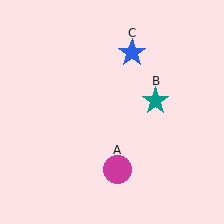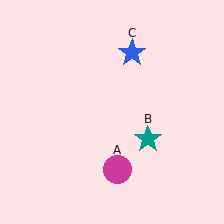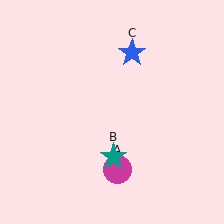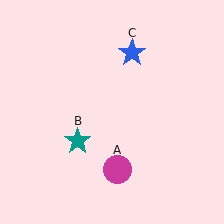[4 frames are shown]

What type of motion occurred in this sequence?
The teal star (object B) rotated clockwise around the center of the scene.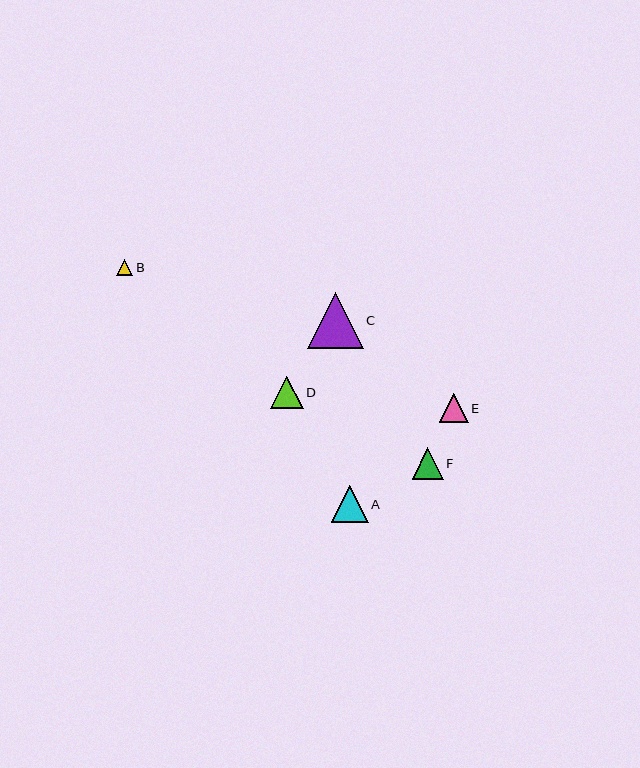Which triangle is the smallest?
Triangle B is the smallest with a size of approximately 17 pixels.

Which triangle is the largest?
Triangle C is the largest with a size of approximately 56 pixels.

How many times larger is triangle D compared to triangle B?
Triangle D is approximately 2.0 times the size of triangle B.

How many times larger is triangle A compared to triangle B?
Triangle A is approximately 2.2 times the size of triangle B.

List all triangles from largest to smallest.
From largest to smallest: C, A, D, F, E, B.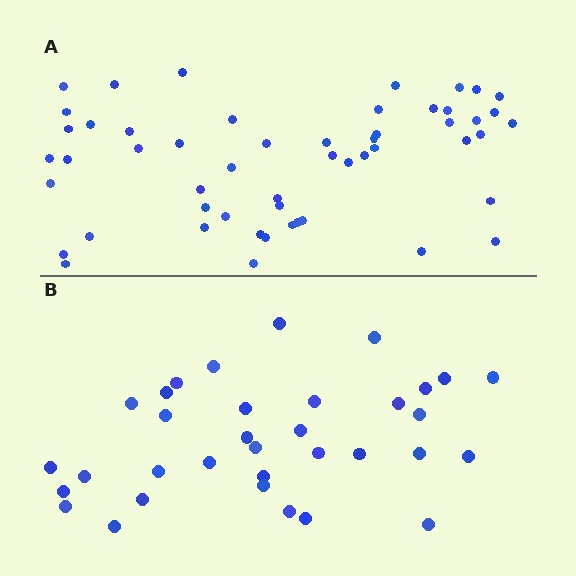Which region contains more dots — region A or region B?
Region A (the top region) has more dots.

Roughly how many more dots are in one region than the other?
Region A has approximately 20 more dots than region B.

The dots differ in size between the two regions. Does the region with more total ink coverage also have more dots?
No. Region B has more total ink coverage because its dots are larger, but region A actually contains more individual dots. Total area can be misleading — the number of items is what matters here.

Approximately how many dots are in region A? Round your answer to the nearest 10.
About 50 dots. (The exact count is 53, which rounds to 50.)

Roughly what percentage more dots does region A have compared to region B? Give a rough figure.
About 55% more.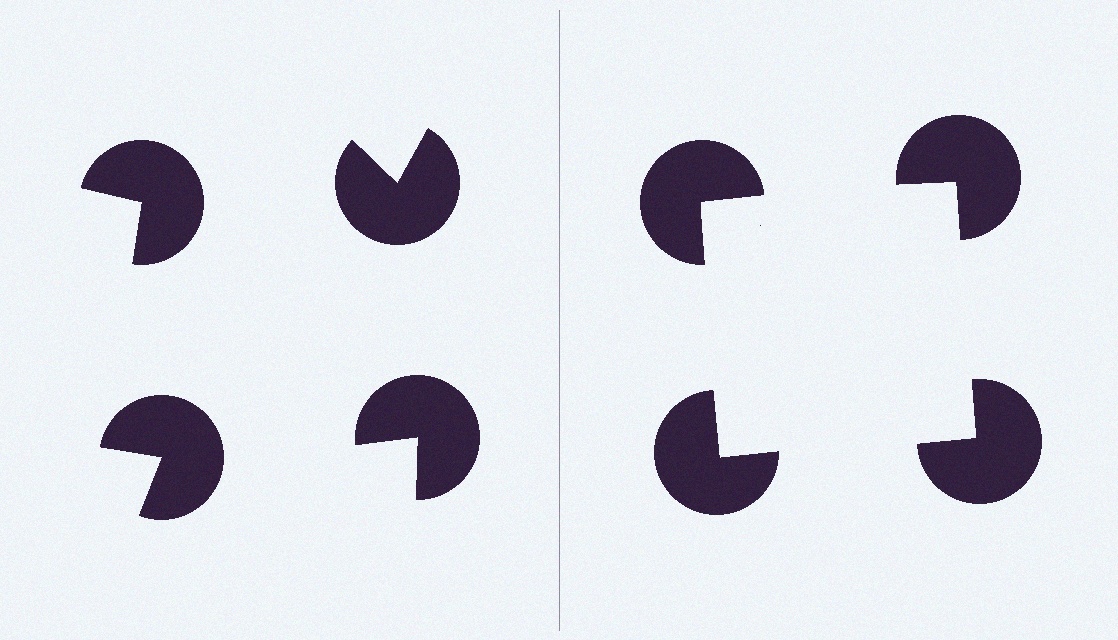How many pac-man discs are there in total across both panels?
8 — 4 on each side.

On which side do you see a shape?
An illusory square appears on the right side. On the left side the wedge cuts are rotated, so no coherent shape forms.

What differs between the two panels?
The pac-man discs are positioned identically on both sides; only the wedge orientations differ. On the right they align to a square; on the left they are misaligned.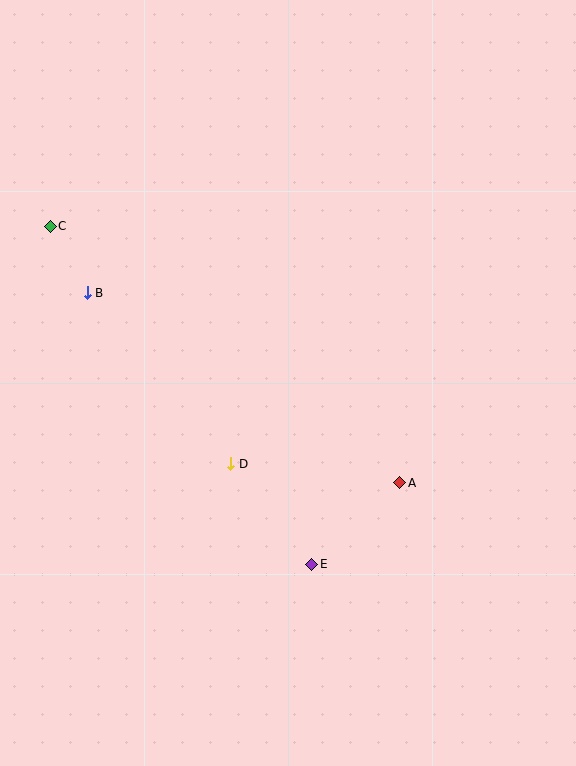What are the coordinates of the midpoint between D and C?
The midpoint between D and C is at (141, 345).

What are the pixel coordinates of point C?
Point C is at (50, 226).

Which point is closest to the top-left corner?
Point C is closest to the top-left corner.